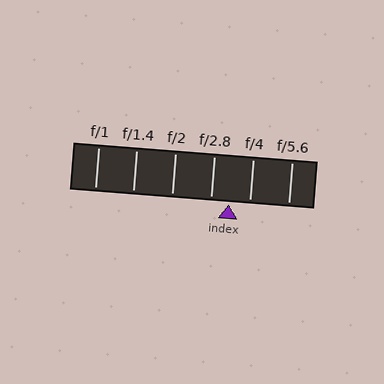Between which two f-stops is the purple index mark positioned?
The index mark is between f/2.8 and f/4.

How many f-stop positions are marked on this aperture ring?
There are 6 f-stop positions marked.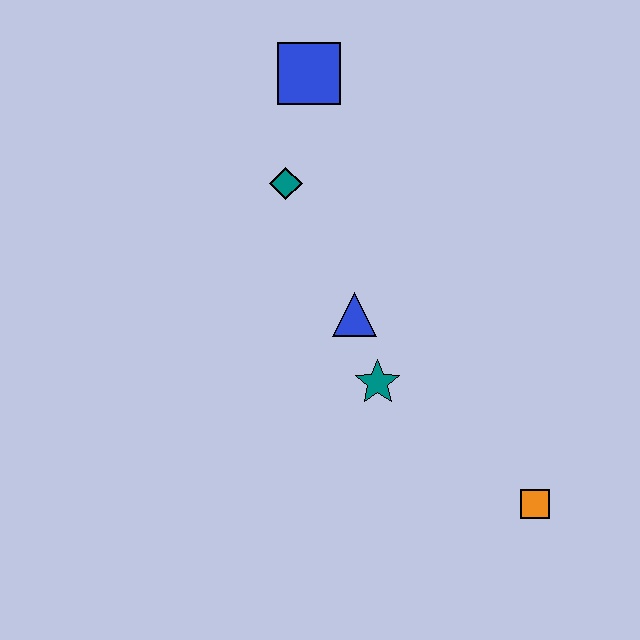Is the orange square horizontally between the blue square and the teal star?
No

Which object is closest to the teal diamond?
The blue square is closest to the teal diamond.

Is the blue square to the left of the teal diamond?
No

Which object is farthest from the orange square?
The blue square is farthest from the orange square.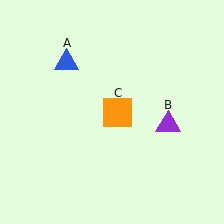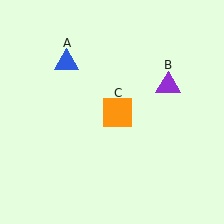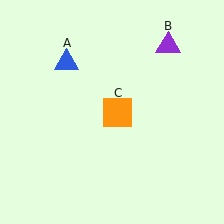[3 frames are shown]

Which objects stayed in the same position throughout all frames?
Blue triangle (object A) and orange square (object C) remained stationary.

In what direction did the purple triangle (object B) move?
The purple triangle (object B) moved up.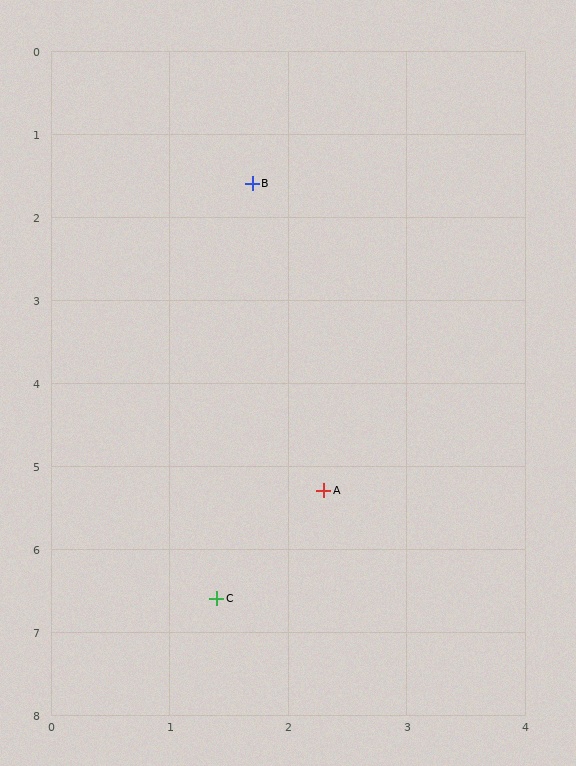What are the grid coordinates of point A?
Point A is at approximately (2.3, 5.3).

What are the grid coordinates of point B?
Point B is at approximately (1.7, 1.6).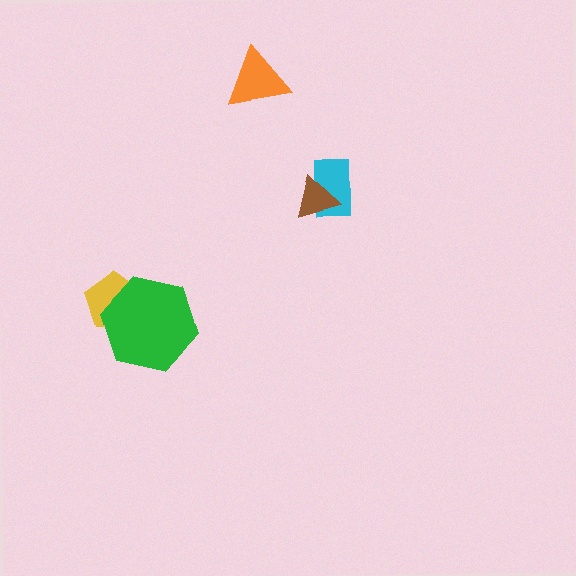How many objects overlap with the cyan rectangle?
1 object overlaps with the cyan rectangle.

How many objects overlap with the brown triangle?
1 object overlaps with the brown triangle.